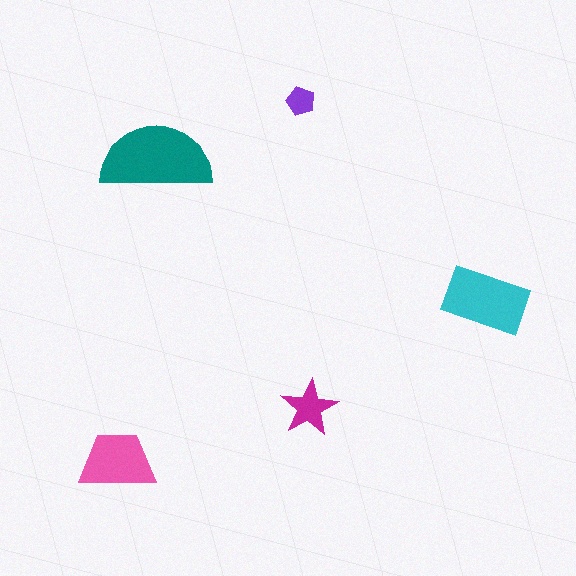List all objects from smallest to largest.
The purple pentagon, the magenta star, the pink trapezoid, the cyan rectangle, the teal semicircle.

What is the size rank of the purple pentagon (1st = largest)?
5th.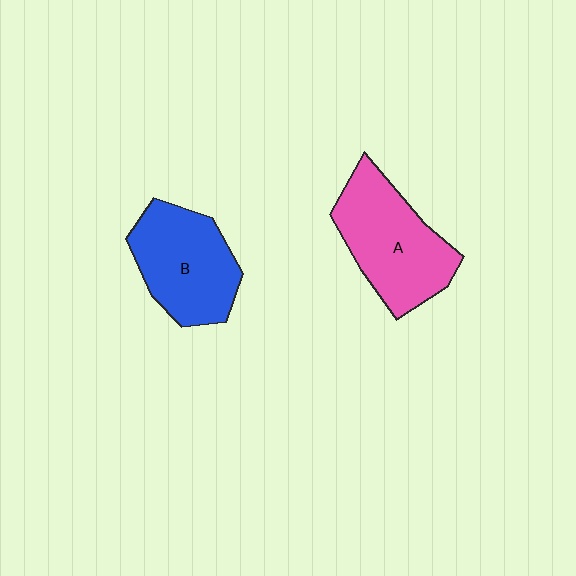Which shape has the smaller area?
Shape B (blue).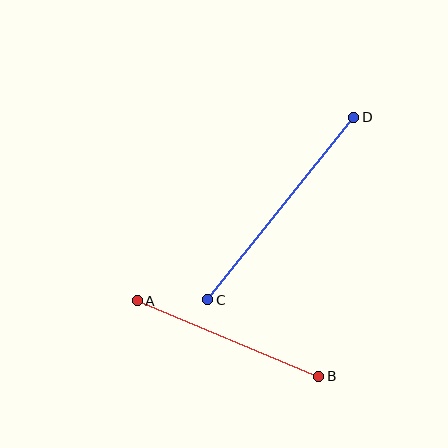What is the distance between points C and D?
The distance is approximately 234 pixels.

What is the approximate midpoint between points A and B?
The midpoint is at approximately (228, 338) pixels.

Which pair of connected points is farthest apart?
Points C and D are farthest apart.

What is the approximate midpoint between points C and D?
The midpoint is at approximately (281, 209) pixels.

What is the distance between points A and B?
The distance is approximately 197 pixels.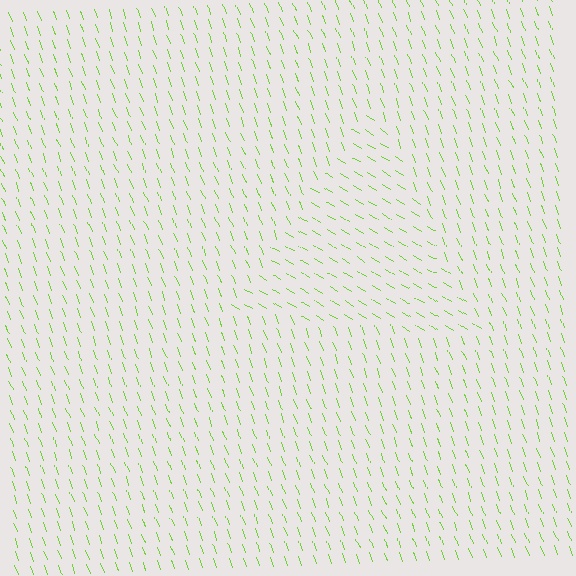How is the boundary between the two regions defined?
The boundary is defined purely by a change in line orientation (approximately 38 degrees difference). All lines are the same color and thickness.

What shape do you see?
I see a triangle.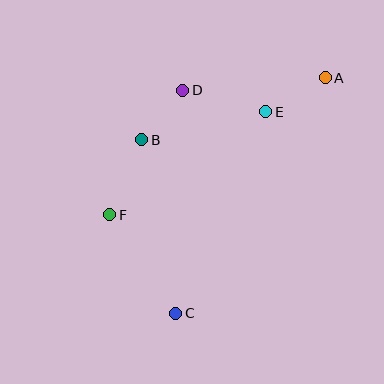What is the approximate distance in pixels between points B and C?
The distance between B and C is approximately 176 pixels.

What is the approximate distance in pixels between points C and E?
The distance between C and E is approximately 220 pixels.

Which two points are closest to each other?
Points B and D are closest to each other.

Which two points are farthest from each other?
Points A and C are farthest from each other.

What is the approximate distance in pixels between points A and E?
The distance between A and E is approximately 69 pixels.